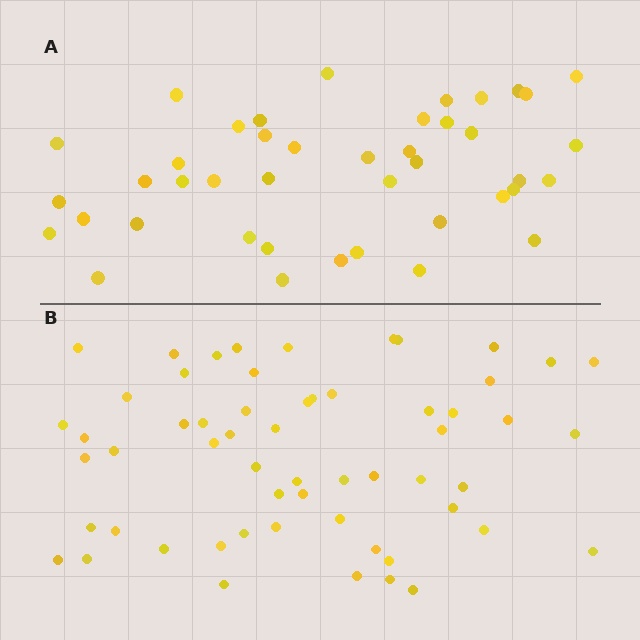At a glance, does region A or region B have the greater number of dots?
Region B (the bottom region) has more dots.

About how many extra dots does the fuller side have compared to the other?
Region B has approximately 15 more dots than region A.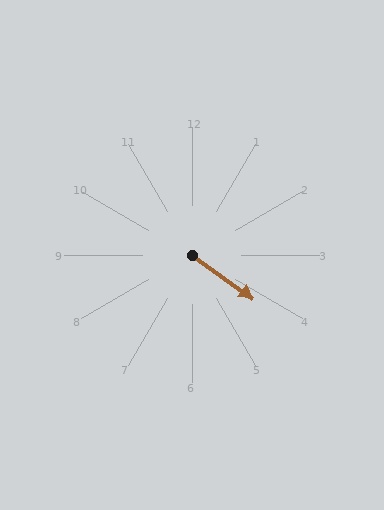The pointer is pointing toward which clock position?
Roughly 4 o'clock.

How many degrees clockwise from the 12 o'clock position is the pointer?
Approximately 125 degrees.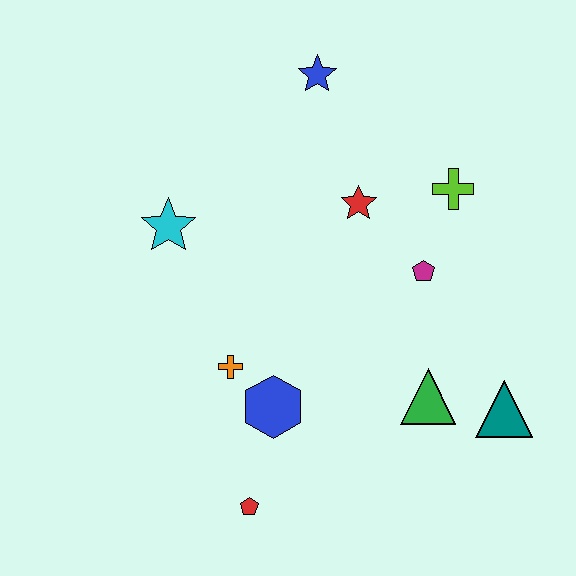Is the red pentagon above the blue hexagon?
No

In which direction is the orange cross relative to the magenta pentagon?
The orange cross is to the left of the magenta pentagon.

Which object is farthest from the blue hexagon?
The blue star is farthest from the blue hexagon.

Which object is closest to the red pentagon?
The blue hexagon is closest to the red pentagon.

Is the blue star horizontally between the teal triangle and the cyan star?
Yes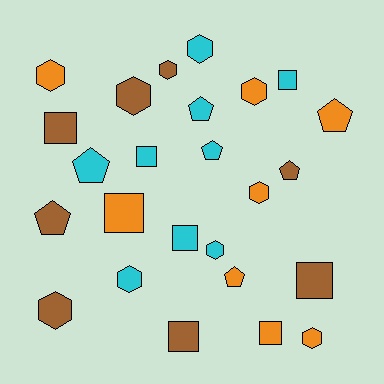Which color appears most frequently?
Cyan, with 9 objects.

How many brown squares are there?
There are 3 brown squares.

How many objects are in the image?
There are 25 objects.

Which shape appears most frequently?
Hexagon, with 10 objects.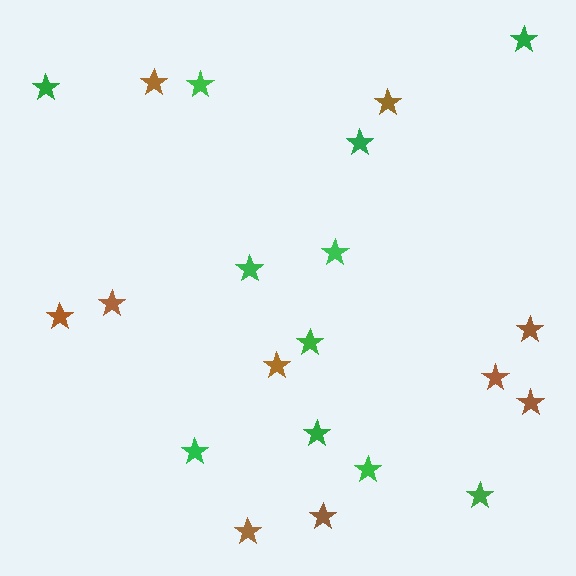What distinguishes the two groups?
There are 2 groups: one group of brown stars (10) and one group of green stars (11).